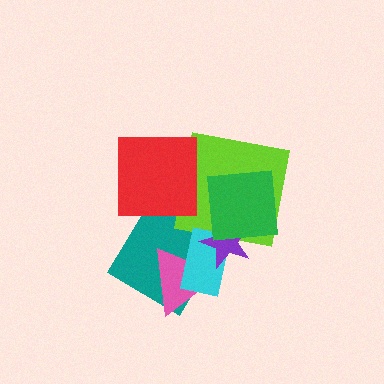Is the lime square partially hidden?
Yes, it is partially covered by another shape.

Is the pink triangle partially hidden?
Yes, it is partially covered by another shape.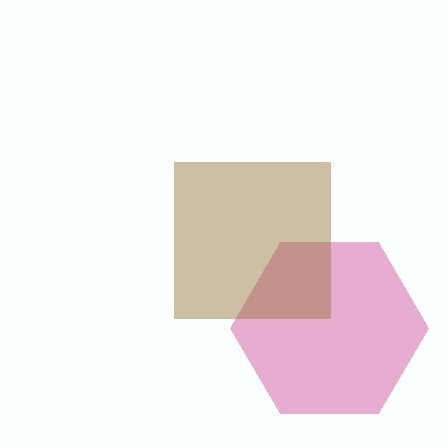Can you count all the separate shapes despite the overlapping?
Yes, there are 2 separate shapes.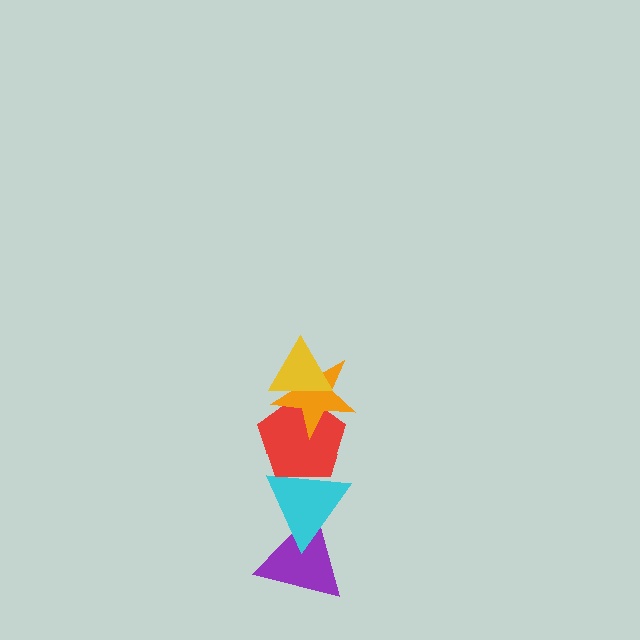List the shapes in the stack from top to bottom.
From top to bottom: the yellow triangle, the orange star, the red pentagon, the cyan triangle, the purple triangle.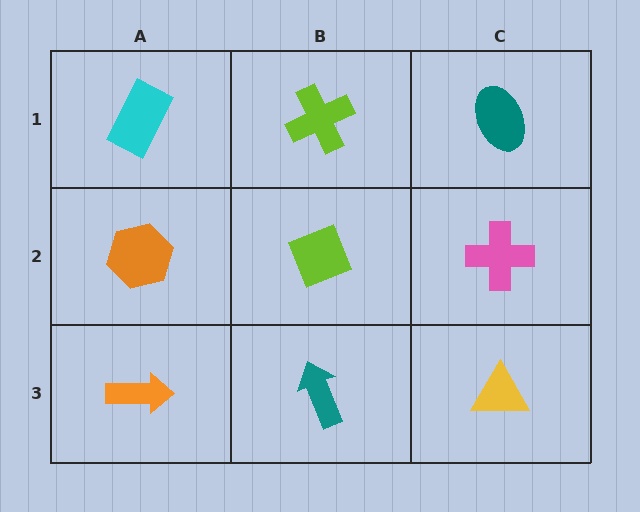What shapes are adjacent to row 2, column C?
A teal ellipse (row 1, column C), a yellow triangle (row 3, column C), a lime diamond (row 2, column B).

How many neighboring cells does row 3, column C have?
2.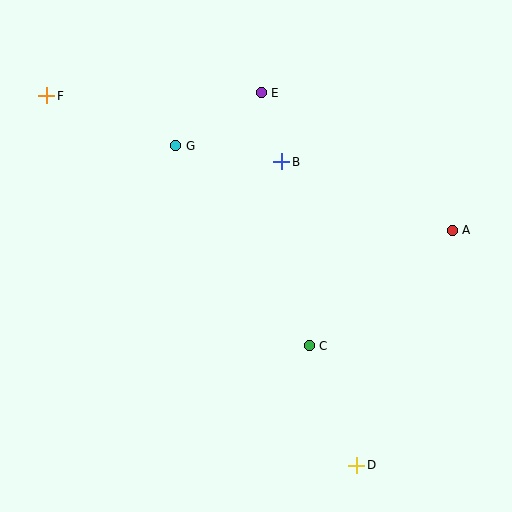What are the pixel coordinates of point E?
Point E is at (261, 93).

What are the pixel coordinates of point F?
Point F is at (47, 96).